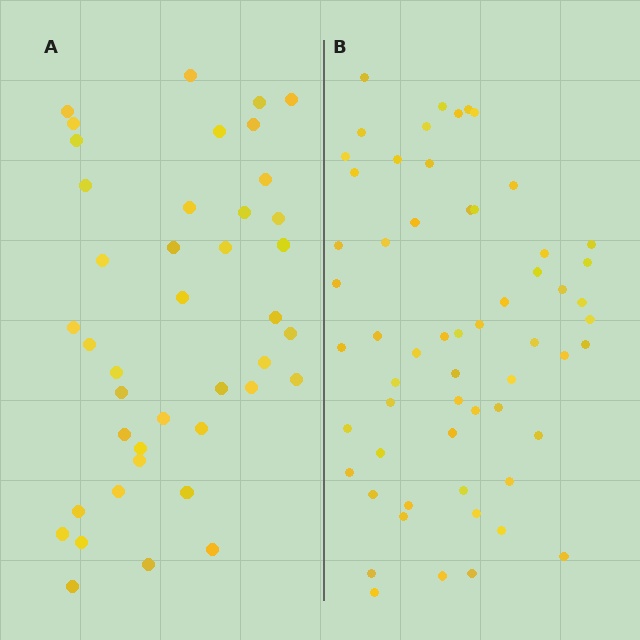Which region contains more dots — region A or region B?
Region B (the right region) has more dots.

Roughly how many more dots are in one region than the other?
Region B has approximately 20 more dots than region A.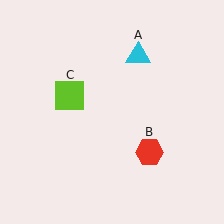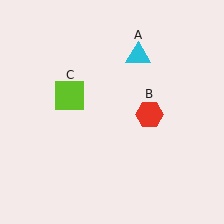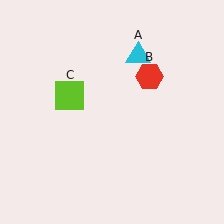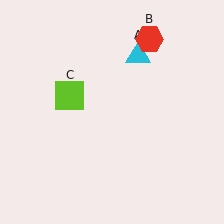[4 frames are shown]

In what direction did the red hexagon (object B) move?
The red hexagon (object B) moved up.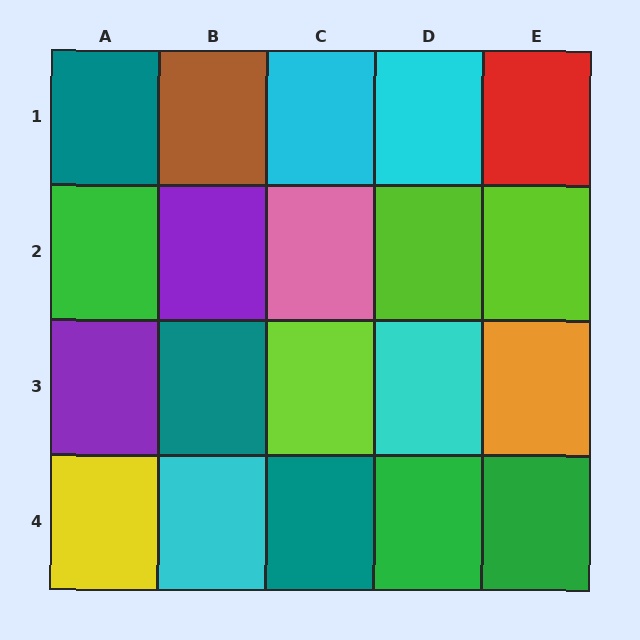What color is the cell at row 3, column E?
Orange.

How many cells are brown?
1 cell is brown.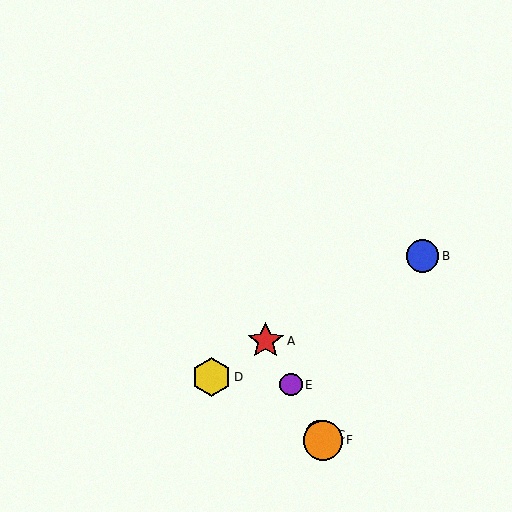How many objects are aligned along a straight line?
4 objects (A, C, E, F) are aligned along a straight line.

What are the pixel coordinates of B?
Object B is at (423, 256).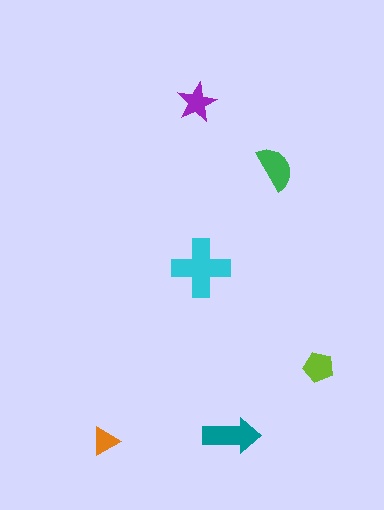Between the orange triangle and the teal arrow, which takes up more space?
The teal arrow.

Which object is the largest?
The cyan cross.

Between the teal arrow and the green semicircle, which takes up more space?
The teal arrow.